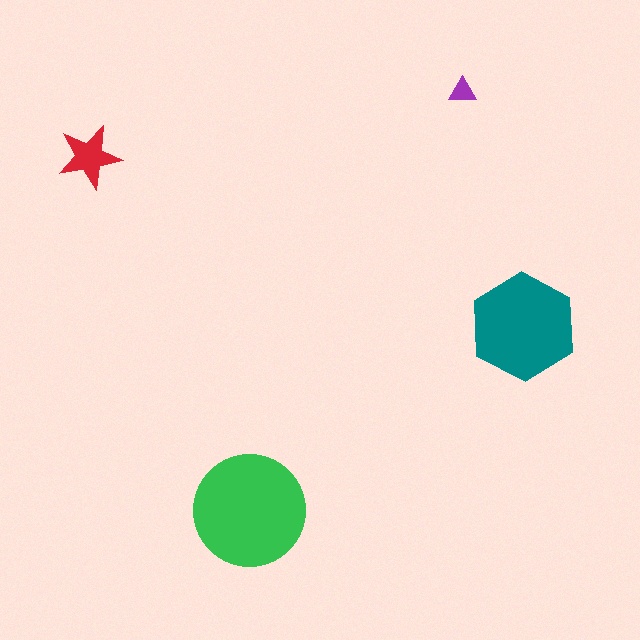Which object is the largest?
The green circle.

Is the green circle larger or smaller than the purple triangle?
Larger.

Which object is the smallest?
The purple triangle.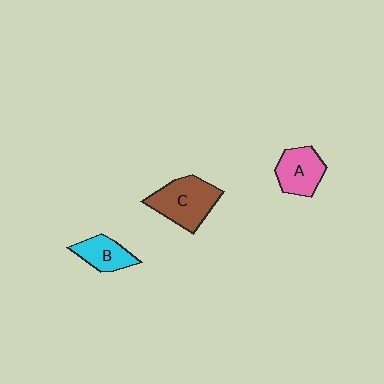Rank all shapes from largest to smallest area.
From largest to smallest: C (brown), A (pink), B (cyan).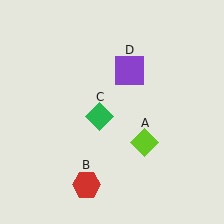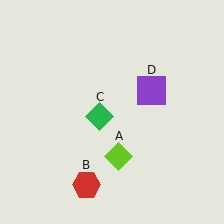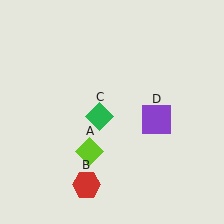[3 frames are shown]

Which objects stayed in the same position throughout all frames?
Red hexagon (object B) and green diamond (object C) remained stationary.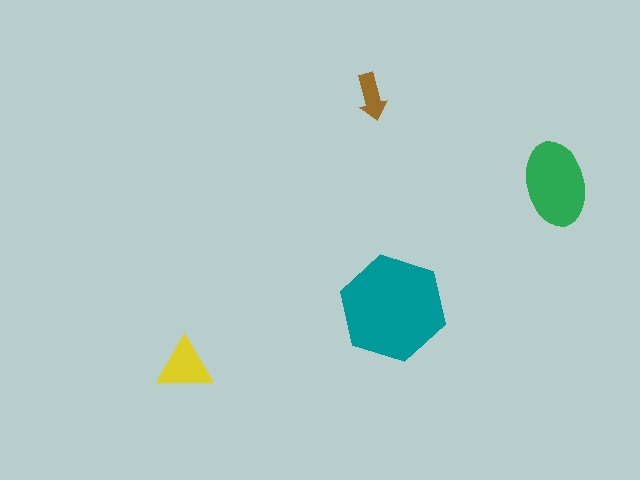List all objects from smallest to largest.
The brown arrow, the yellow triangle, the green ellipse, the teal hexagon.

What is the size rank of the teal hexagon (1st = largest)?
1st.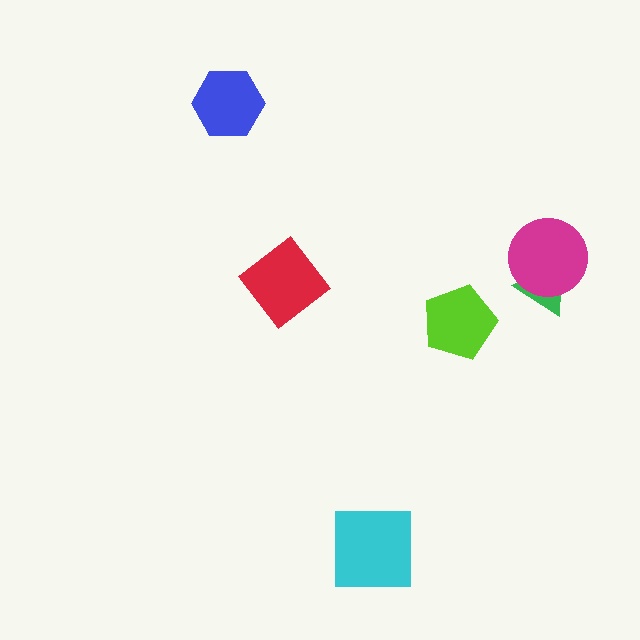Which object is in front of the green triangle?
The magenta circle is in front of the green triangle.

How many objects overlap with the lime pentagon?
0 objects overlap with the lime pentagon.